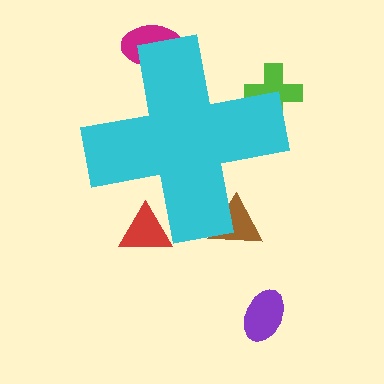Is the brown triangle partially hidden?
Yes, the brown triangle is partially hidden behind the cyan cross.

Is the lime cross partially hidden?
Yes, the lime cross is partially hidden behind the cyan cross.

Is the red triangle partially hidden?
Yes, the red triangle is partially hidden behind the cyan cross.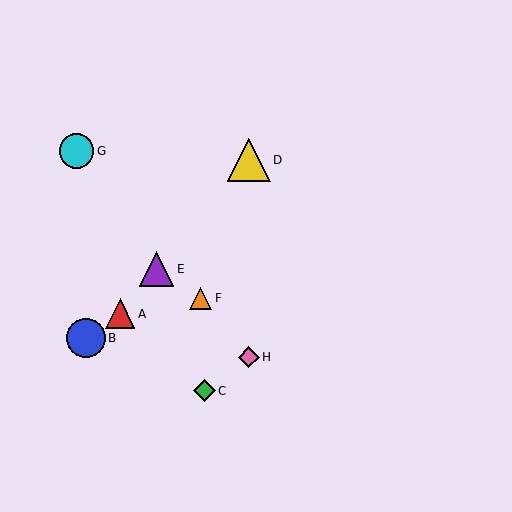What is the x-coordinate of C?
Object C is at x≈204.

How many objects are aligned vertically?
2 objects (D, H) are aligned vertically.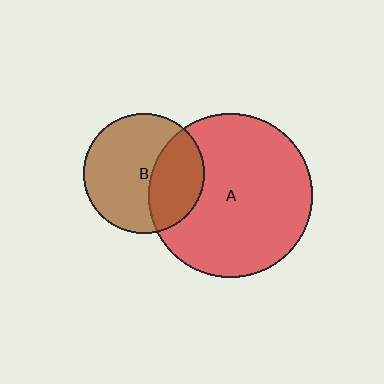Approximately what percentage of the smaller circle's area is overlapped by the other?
Approximately 35%.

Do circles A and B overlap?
Yes.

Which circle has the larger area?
Circle A (red).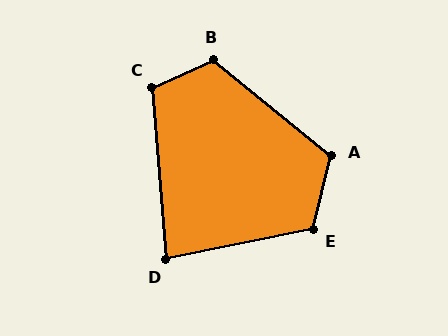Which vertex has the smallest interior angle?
D, at approximately 83 degrees.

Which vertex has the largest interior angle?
B, at approximately 117 degrees.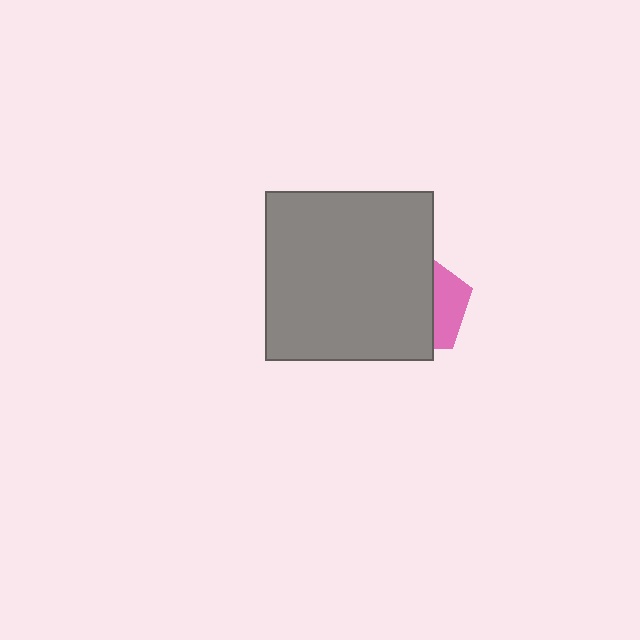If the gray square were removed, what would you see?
You would see the complete pink pentagon.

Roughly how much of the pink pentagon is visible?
A small part of it is visible (roughly 33%).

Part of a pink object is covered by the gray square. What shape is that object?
It is a pentagon.